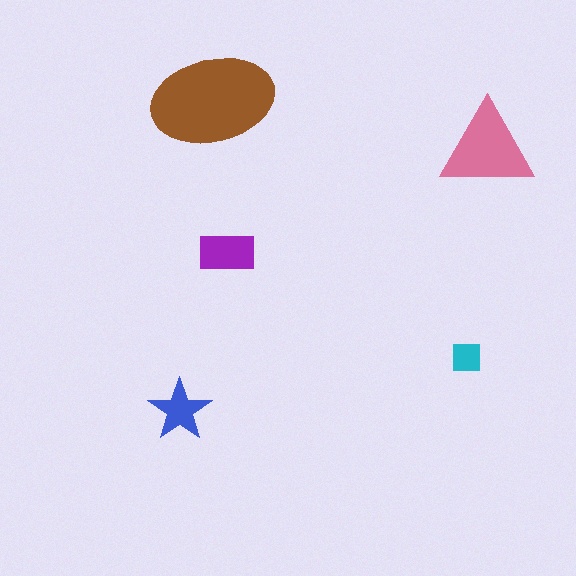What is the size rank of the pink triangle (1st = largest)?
2nd.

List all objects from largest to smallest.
The brown ellipse, the pink triangle, the purple rectangle, the blue star, the cyan square.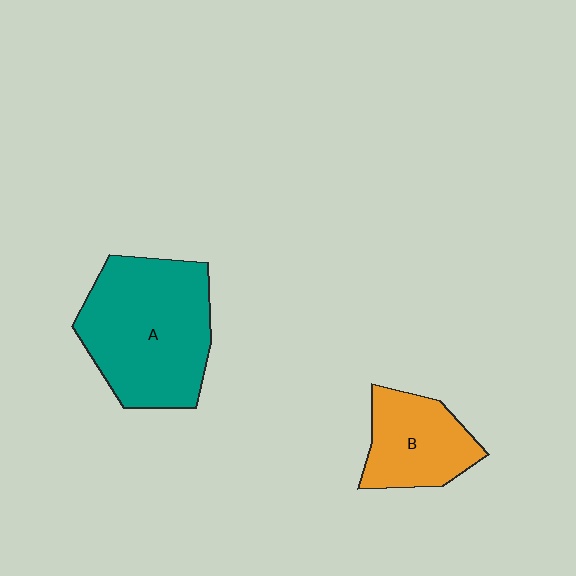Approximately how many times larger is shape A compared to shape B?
Approximately 1.9 times.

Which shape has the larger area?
Shape A (teal).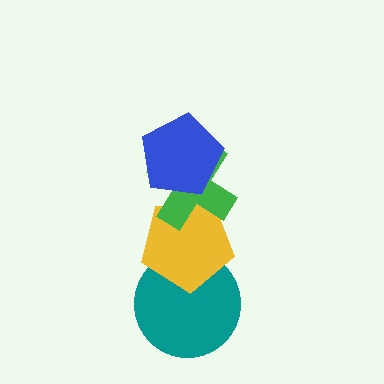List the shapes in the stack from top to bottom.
From top to bottom: the blue pentagon, the green cross, the yellow pentagon, the teal circle.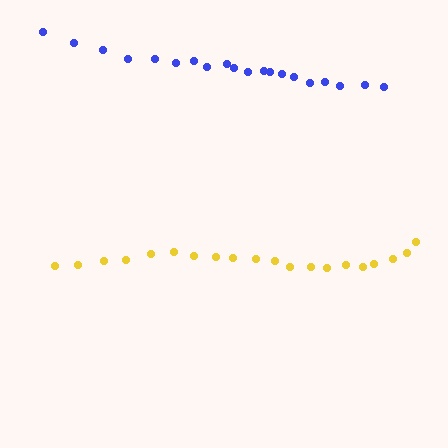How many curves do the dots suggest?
There are 2 distinct paths.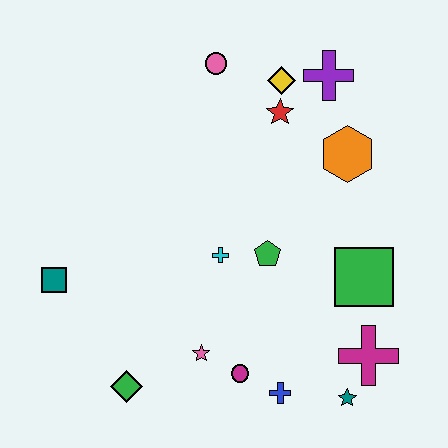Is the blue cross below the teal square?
Yes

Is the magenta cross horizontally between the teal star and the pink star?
No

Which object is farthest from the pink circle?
The teal star is farthest from the pink circle.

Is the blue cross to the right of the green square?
No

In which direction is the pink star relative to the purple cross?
The pink star is below the purple cross.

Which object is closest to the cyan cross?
The green pentagon is closest to the cyan cross.